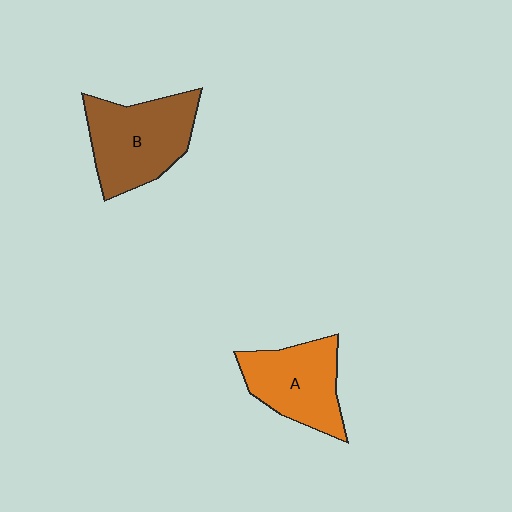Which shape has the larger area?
Shape B (brown).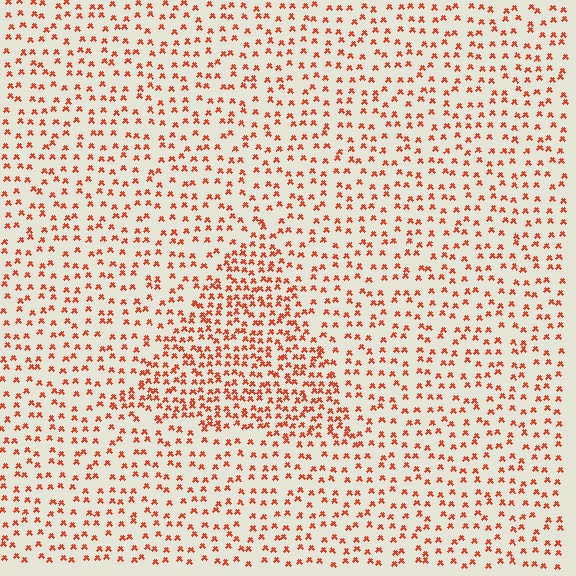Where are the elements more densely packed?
The elements are more densely packed inside the triangle boundary.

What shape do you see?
I see a triangle.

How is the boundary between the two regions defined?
The boundary is defined by a change in element density (approximately 1.9x ratio). All elements are the same color, size, and shape.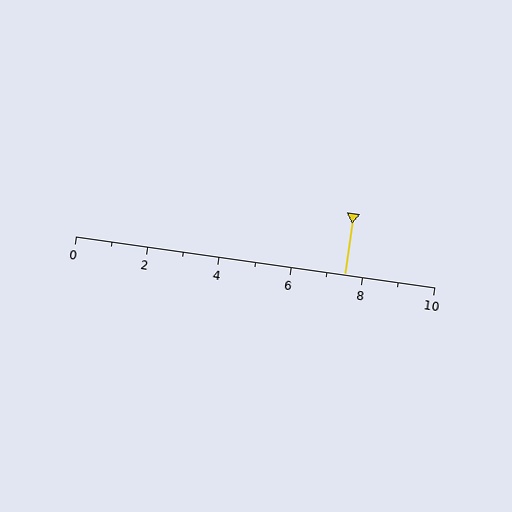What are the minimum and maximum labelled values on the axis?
The axis runs from 0 to 10.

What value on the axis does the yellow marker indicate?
The marker indicates approximately 7.5.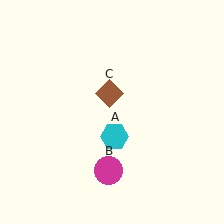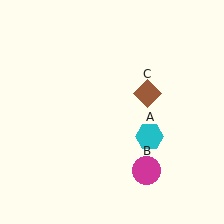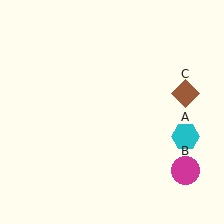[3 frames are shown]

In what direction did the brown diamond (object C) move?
The brown diamond (object C) moved right.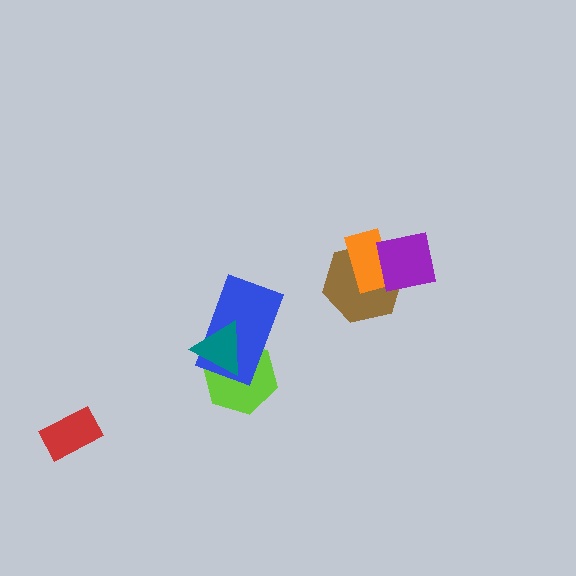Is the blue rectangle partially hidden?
Yes, it is partially covered by another shape.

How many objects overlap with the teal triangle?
2 objects overlap with the teal triangle.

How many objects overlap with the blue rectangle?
2 objects overlap with the blue rectangle.